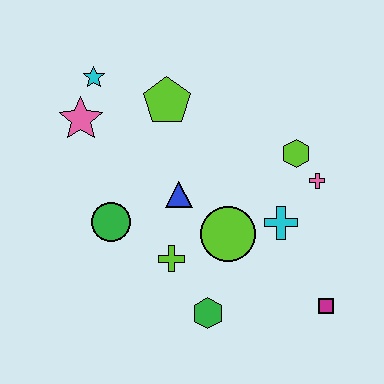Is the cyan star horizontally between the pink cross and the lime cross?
No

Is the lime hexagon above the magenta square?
Yes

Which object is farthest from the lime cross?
The cyan star is farthest from the lime cross.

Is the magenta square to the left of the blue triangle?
No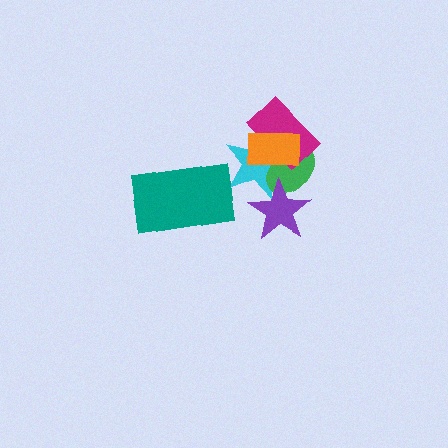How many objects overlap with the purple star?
2 objects overlap with the purple star.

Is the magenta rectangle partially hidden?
Yes, it is partially covered by another shape.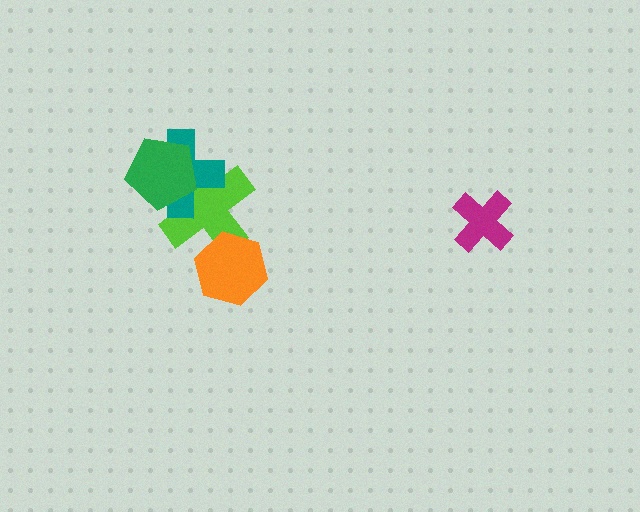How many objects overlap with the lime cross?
3 objects overlap with the lime cross.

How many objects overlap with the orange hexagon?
1 object overlaps with the orange hexagon.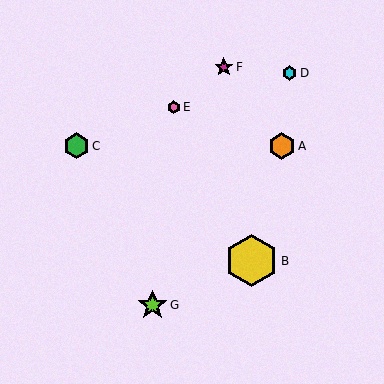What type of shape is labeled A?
Shape A is an orange hexagon.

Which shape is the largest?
The yellow hexagon (labeled B) is the largest.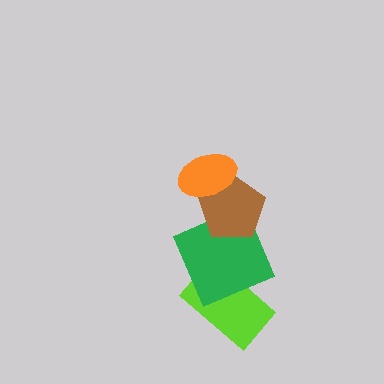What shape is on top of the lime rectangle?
The green square is on top of the lime rectangle.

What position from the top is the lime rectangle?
The lime rectangle is 4th from the top.